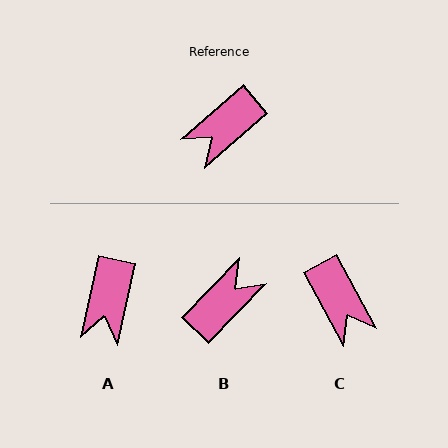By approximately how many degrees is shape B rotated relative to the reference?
Approximately 174 degrees clockwise.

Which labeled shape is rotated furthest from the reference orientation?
B, about 174 degrees away.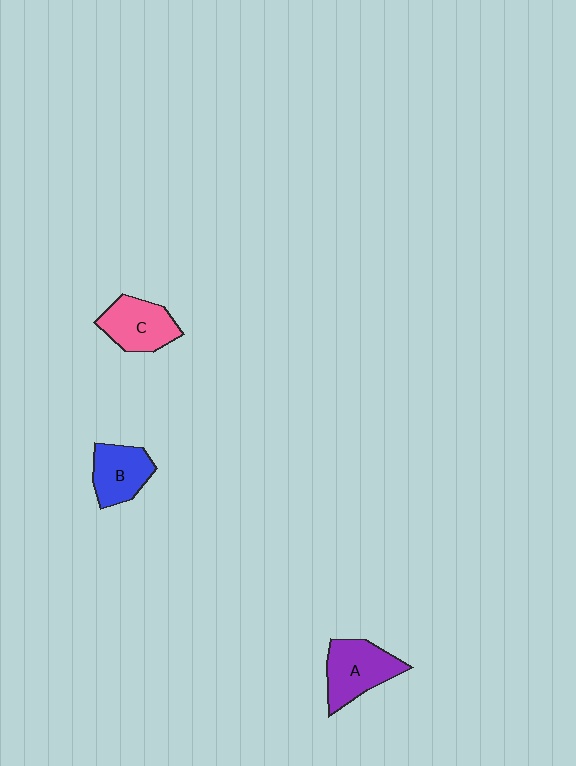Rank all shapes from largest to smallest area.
From largest to smallest: A (purple), C (pink), B (blue).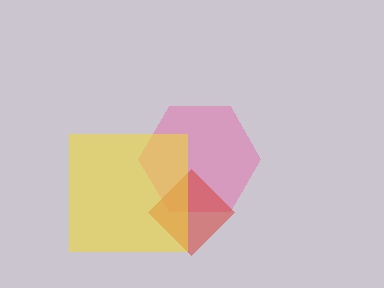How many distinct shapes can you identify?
There are 3 distinct shapes: a pink hexagon, a red diamond, a yellow square.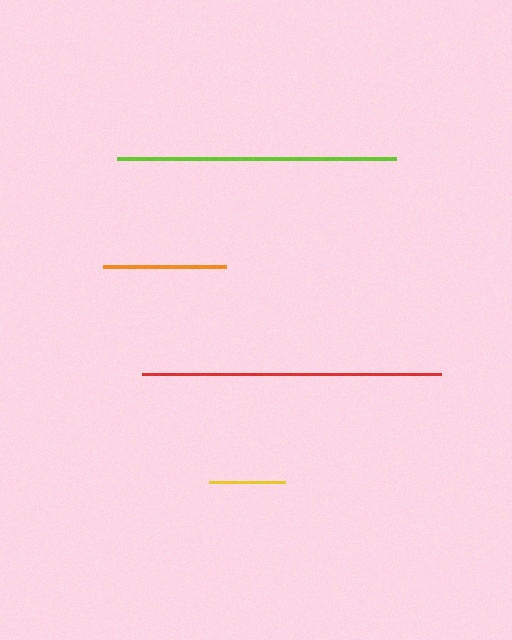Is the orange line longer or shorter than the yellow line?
The orange line is longer than the yellow line.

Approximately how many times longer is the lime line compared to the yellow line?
The lime line is approximately 3.7 times the length of the yellow line.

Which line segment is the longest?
The red line is the longest at approximately 299 pixels.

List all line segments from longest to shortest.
From longest to shortest: red, lime, orange, yellow.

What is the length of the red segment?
The red segment is approximately 299 pixels long.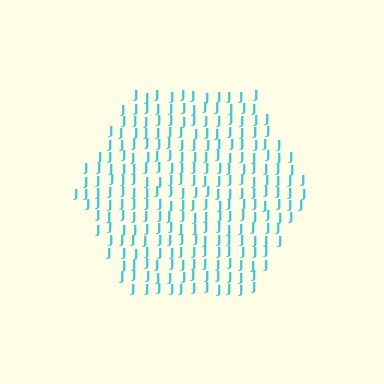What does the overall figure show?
The overall figure shows a hexagon.